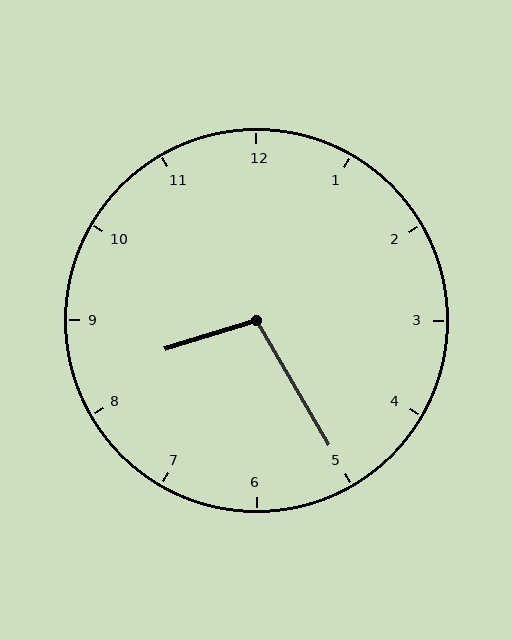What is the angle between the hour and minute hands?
Approximately 102 degrees.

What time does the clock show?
8:25.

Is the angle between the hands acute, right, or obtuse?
It is obtuse.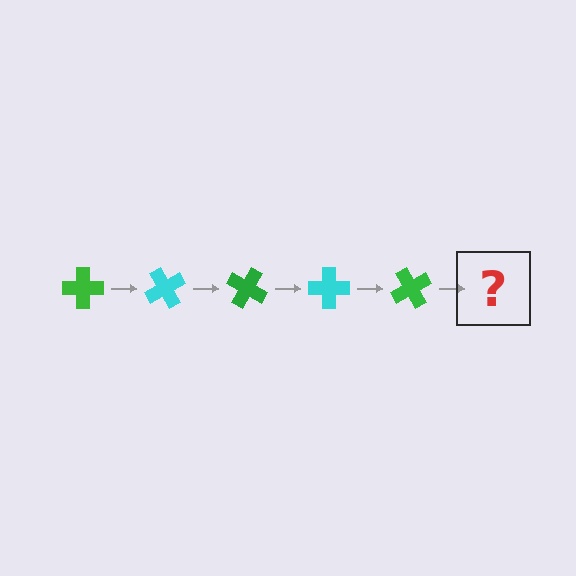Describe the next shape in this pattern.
It should be a cyan cross, rotated 300 degrees from the start.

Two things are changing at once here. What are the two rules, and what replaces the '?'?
The two rules are that it rotates 60 degrees each step and the color cycles through green and cyan. The '?' should be a cyan cross, rotated 300 degrees from the start.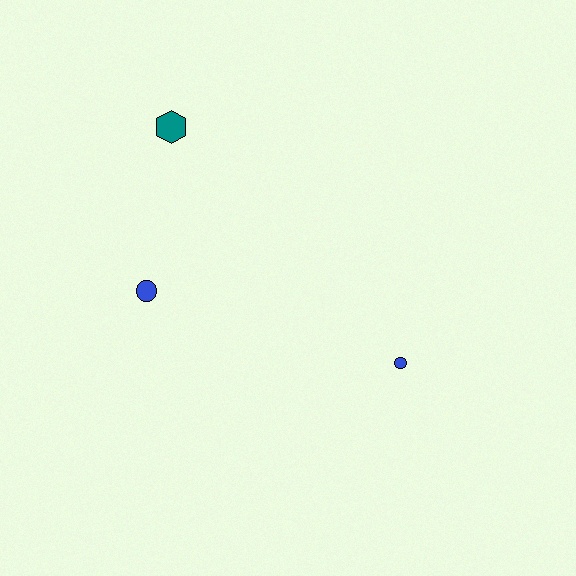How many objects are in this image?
There are 3 objects.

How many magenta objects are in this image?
There are no magenta objects.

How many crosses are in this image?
There are no crosses.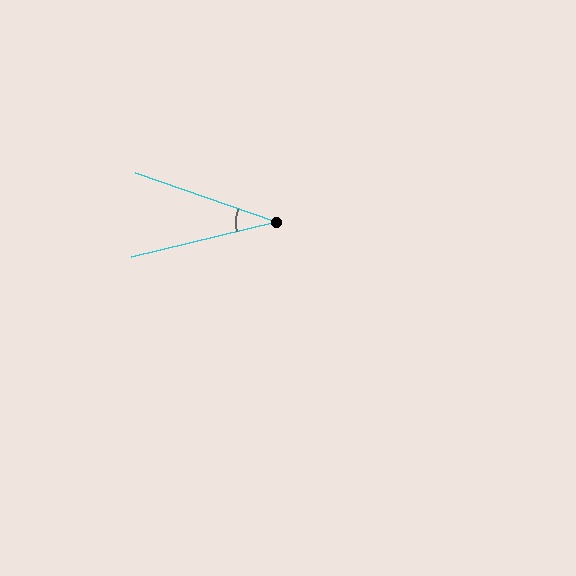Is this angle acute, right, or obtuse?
It is acute.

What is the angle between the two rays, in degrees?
Approximately 33 degrees.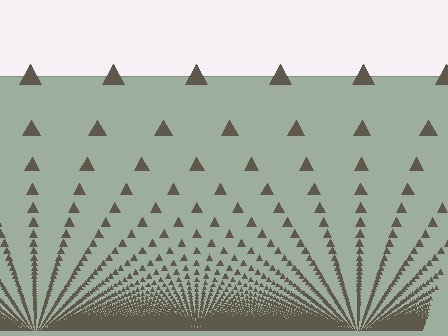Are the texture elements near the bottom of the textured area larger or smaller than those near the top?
Smaller. The gradient is inverted — elements near the bottom are smaller and denser.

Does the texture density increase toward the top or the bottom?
Density increases toward the bottom.